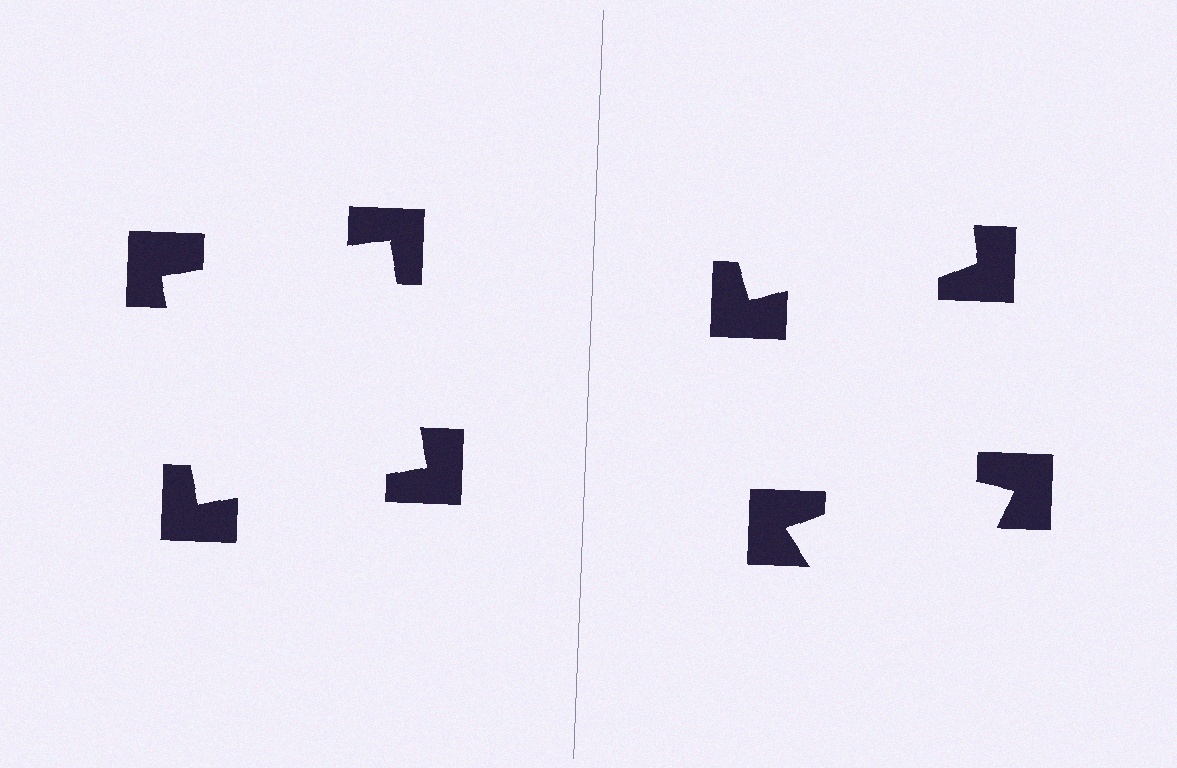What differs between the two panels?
The notched squares are positioned identically on both sides; only the wedge orientations differ. On the left they align to a square; on the right they are misaligned.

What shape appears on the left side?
An illusory square.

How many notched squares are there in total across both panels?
8 — 4 on each side.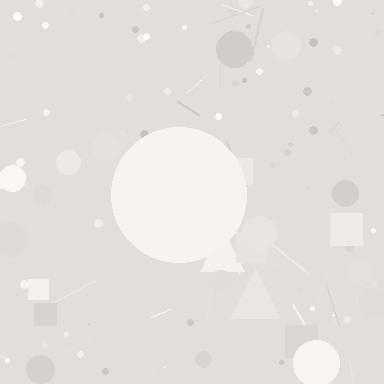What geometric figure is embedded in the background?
A circle is embedded in the background.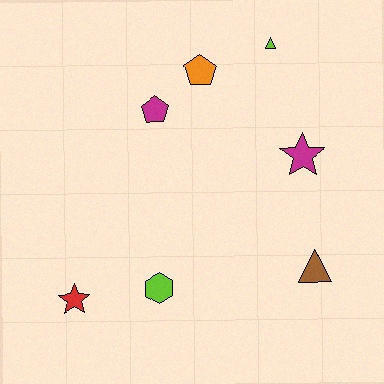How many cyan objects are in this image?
There are no cyan objects.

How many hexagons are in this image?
There is 1 hexagon.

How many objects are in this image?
There are 7 objects.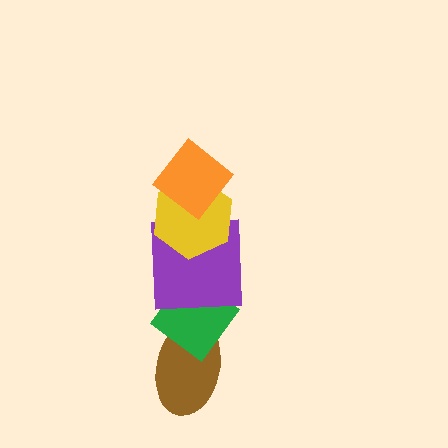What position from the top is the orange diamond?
The orange diamond is 1st from the top.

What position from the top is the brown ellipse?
The brown ellipse is 5th from the top.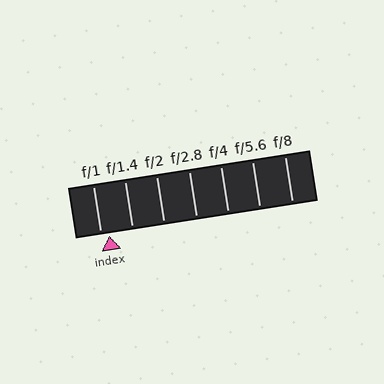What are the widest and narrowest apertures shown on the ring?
The widest aperture shown is f/1 and the narrowest is f/8.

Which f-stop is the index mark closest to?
The index mark is closest to f/1.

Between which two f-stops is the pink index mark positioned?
The index mark is between f/1 and f/1.4.